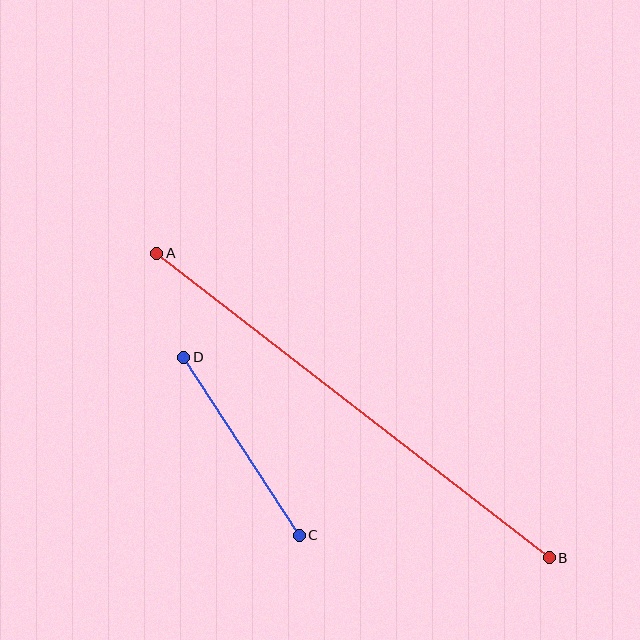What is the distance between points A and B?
The distance is approximately 497 pixels.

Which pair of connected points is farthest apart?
Points A and B are farthest apart.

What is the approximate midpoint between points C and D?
The midpoint is at approximately (241, 446) pixels.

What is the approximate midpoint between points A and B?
The midpoint is at approximately (353, 405) pixels.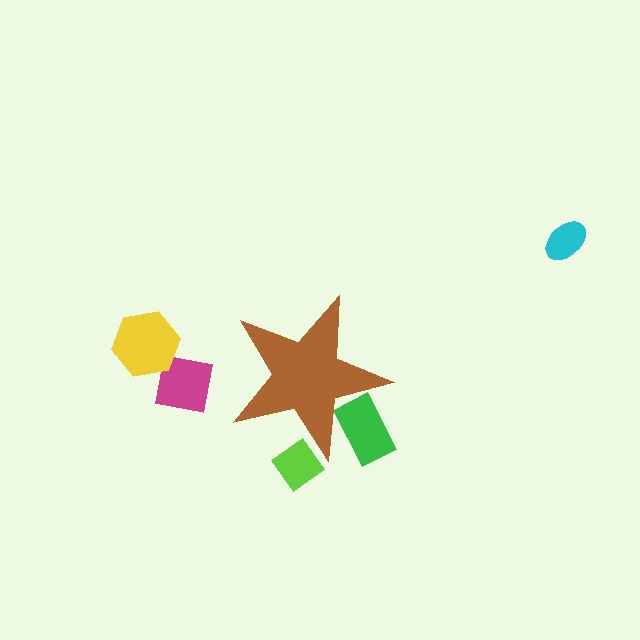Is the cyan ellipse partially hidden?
No, the cyan ellipse is fully visible.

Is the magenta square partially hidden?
No, the magenta square is fully visible.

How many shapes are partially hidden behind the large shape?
2 shapes are partially hidden.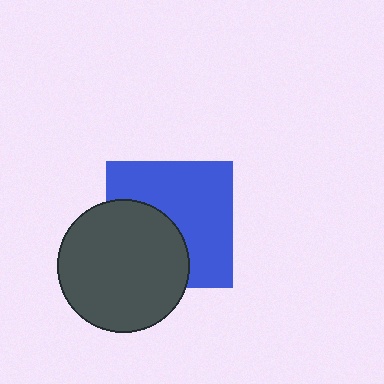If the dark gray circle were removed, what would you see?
You would see the complete blue square.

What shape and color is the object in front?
The object in front is a dark gray circle.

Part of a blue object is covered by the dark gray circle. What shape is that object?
It is a square.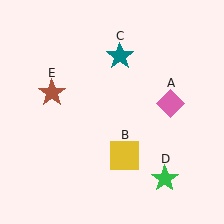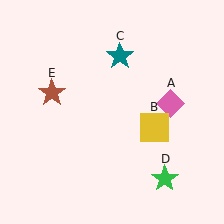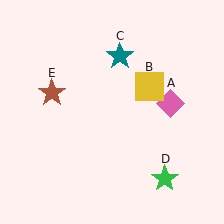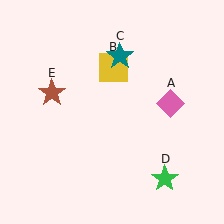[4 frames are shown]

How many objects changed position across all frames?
1 object changed position: yellow square (object B).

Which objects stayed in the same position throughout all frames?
Pink diamond (object A) and teal star (object C) and green star (object D) and brown star (object E) remained stationary.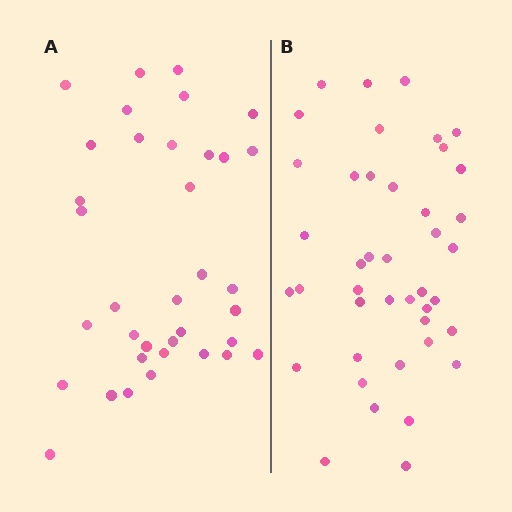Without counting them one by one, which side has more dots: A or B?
Region B (the right region) has more dots.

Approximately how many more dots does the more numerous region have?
Region B has about 6 more dots than region A.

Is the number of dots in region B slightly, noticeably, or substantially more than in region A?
Region B has only slightly more — the two regions are fairly close. The ratio is roughly 1.2 to 1.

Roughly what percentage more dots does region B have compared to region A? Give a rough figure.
About 15% more.